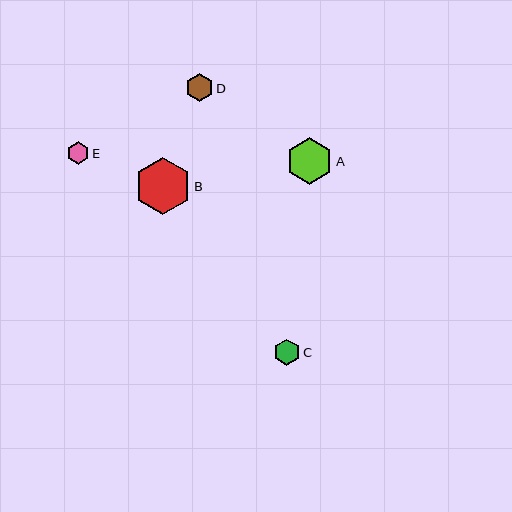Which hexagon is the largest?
Hexagon B is the largest with a size of approximately 57 pixels.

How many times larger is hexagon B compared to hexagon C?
Hexagon B is approximately 2.2 times the size of hexagon C.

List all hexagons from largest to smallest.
From largest to smallest: B, A, D, C, E.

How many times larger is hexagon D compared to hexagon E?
Hexagon D is approximately 1.3 times the size of hexagon E.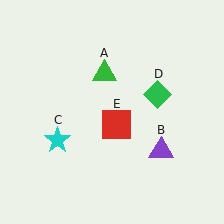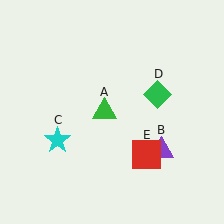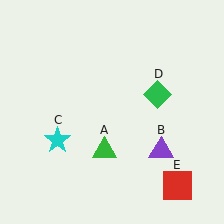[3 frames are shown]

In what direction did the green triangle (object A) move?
The green triangle (object A) moved down.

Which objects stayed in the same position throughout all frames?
Purple triangle (object B) and cyan star (object C) and green diamond (object D) remained stationary.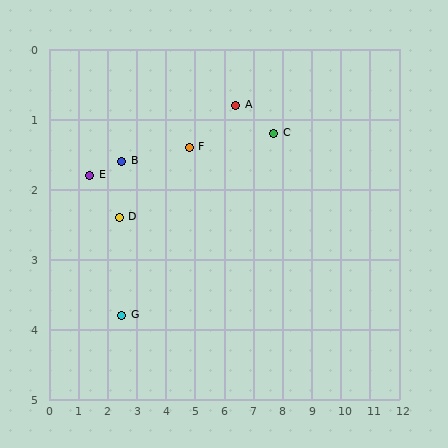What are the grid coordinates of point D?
Point D is at approximately (2.4, 2.4).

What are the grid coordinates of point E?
Point E is at approximately (1.4, 1.8).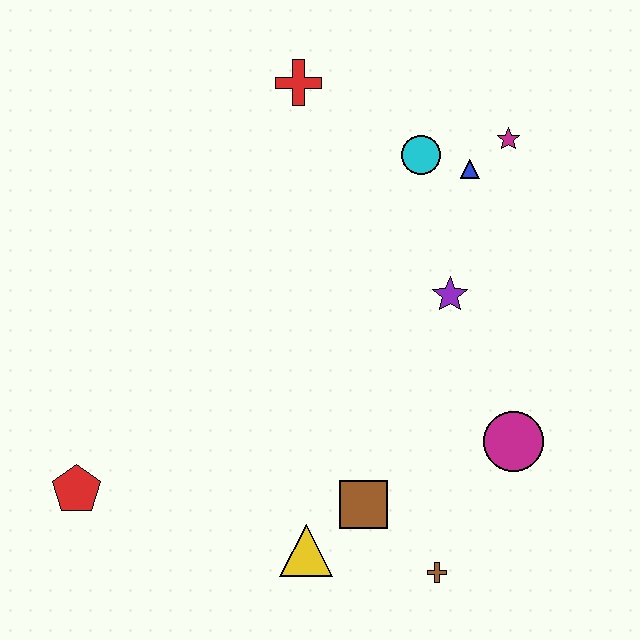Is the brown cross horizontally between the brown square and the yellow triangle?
No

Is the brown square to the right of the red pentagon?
Yes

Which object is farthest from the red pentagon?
The magenta star is farthest from the red pentagon.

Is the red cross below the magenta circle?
No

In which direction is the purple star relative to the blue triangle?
The purple star is below the blue triangle.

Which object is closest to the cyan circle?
The blue triangle is closest to the cyan circle.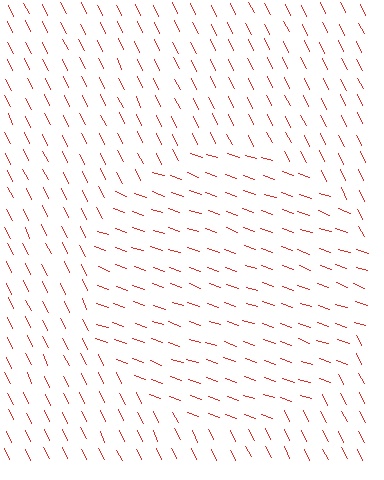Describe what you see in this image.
The image is filled with small red line segments. A circle region in the image has lines oriented differently from the surrounding lines, creating a visible texture boundary.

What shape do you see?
I see a circle.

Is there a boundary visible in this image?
Yes, there is a texture boundary formed by a change in line orientation.